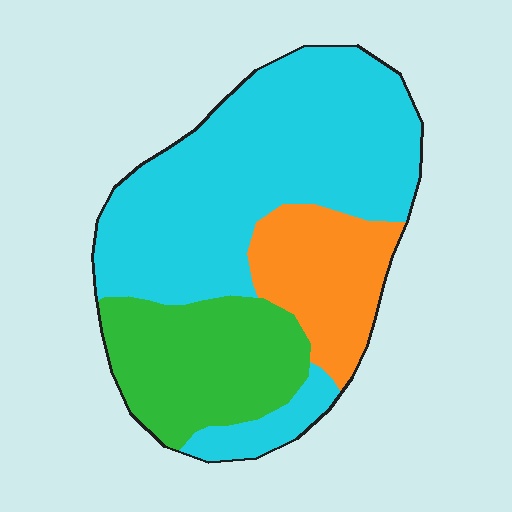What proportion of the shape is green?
Green covers 24% of the shape.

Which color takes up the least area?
Orange, at roughly 20%.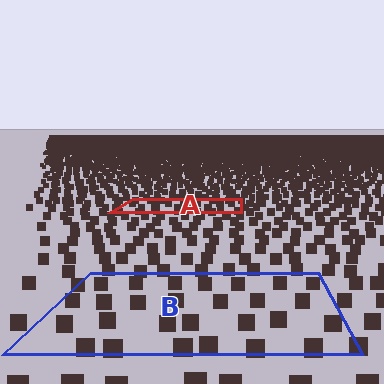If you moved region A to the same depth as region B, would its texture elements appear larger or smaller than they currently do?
They would appear larger. At a closer depth, the same texture elements are projected at a bigger on-screen size.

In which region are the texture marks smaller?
The texture marks are smaller in region A, because it is farther away.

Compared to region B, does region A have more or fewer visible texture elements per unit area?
Region A has more texture elements per unit area — they are packed more densely because it is farther away.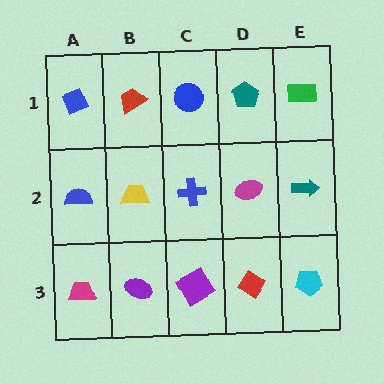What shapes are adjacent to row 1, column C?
A blue cross (row 2, column C), a red trapezoid (row 1, column B), a teal pentagon (row 1, column D).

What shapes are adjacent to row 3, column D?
A magenta ellipse (row 2, column D), a purple diamond (row 3, column C), a cyan pentagon (row 3, column E).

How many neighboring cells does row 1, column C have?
3.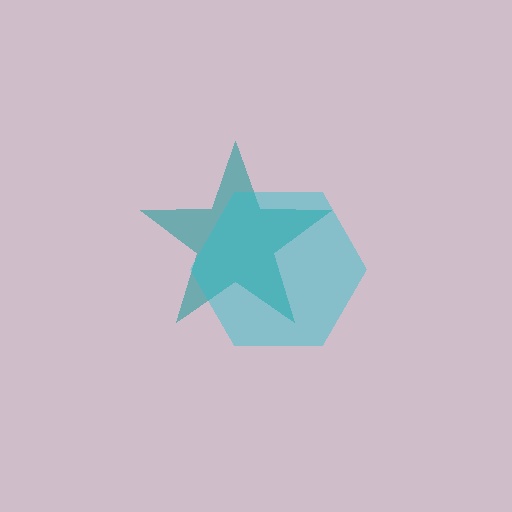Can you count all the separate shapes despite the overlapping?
Yes, there are 2 separate shapes.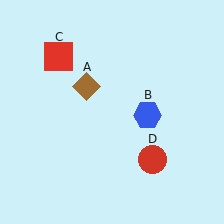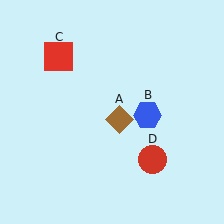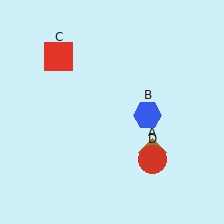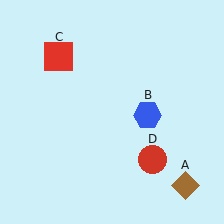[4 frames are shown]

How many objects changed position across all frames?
1 object changed position: brown diamond (object A).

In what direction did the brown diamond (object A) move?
The brown diamond (object A) moved down and to the right.